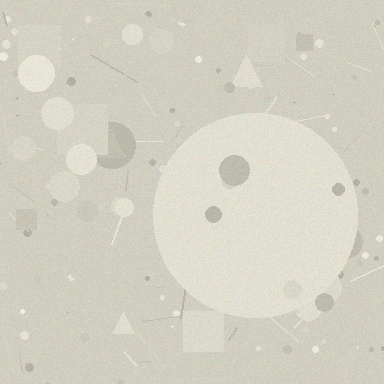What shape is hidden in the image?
A circle is hidden in the image.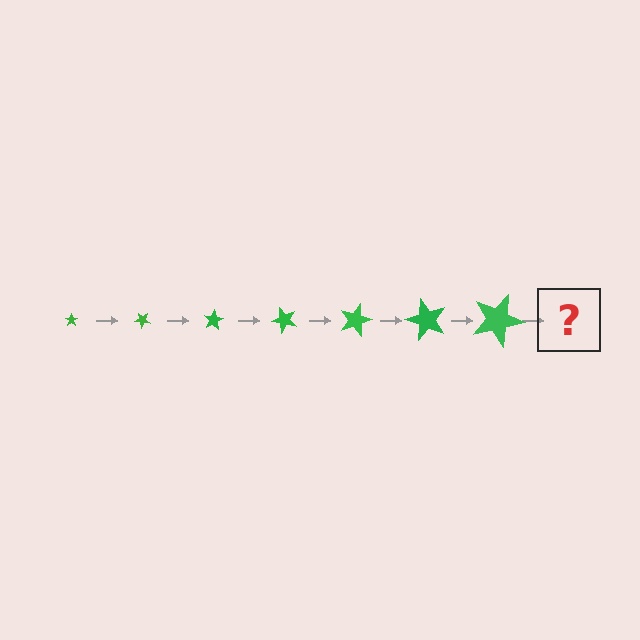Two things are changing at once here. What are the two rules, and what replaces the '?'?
The two rules are that the star grows larger each step and it rotates 40 degrees each step. The '?' should be a star, larger than the previous one and rotated 280 degrees from the start.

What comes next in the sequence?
The next element should be a star, larger than the previous one and rotated 280 degrees from the start.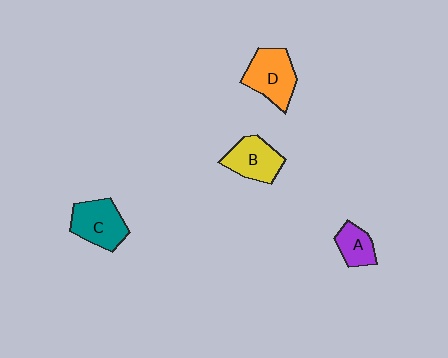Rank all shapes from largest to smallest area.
From largest to smallest: D (orange), C (teal), B (yellow), A (purple).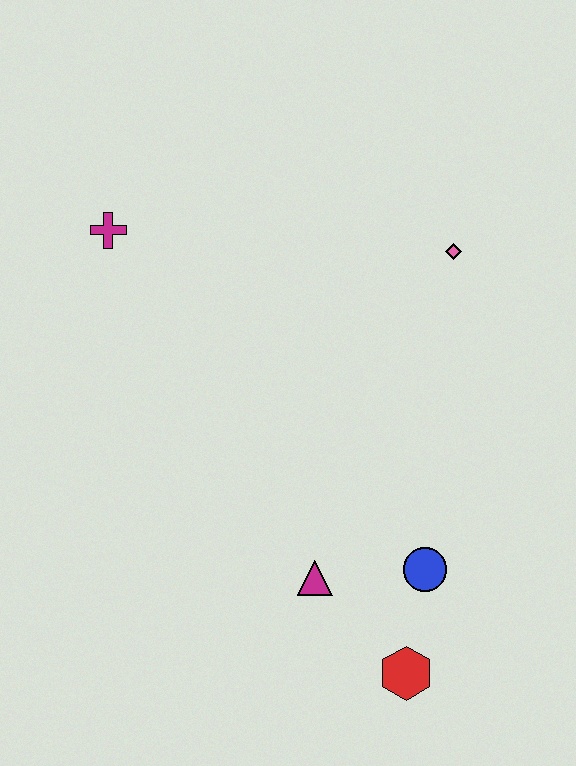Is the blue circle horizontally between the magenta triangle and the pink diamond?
Yes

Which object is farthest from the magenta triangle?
The magenta cross is farthest from the magenta triangle.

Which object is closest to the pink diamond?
The blue circle is closest to the pink diamond.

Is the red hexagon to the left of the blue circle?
Yes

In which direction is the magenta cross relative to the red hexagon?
The magenta cross is above the red hexagon.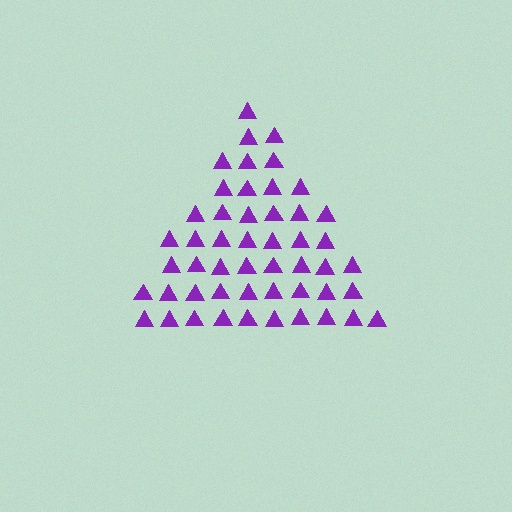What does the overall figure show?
The overall figure shows a triangle.